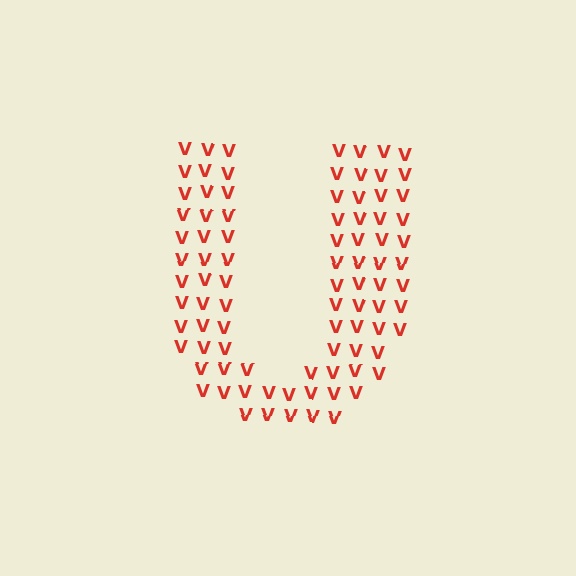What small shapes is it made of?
It is made of small letter V's.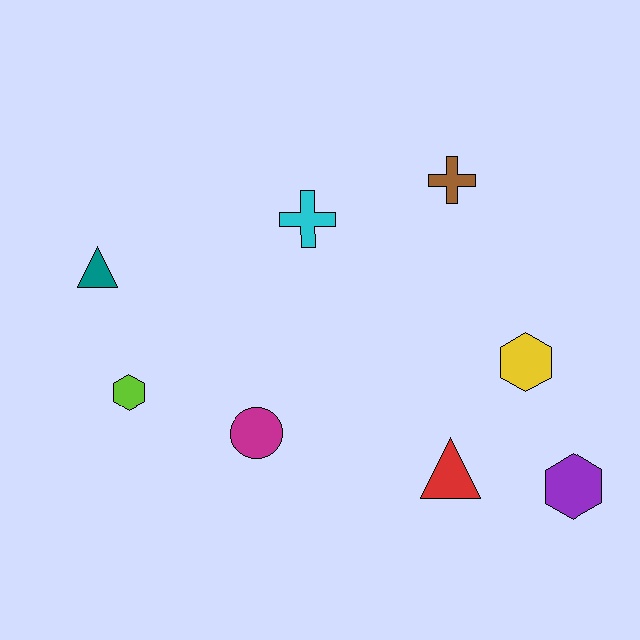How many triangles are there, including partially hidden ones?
There are 2 triangles.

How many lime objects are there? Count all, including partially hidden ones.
There is 1 lime object.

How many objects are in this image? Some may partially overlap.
There are 8 objects.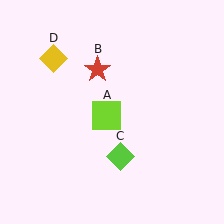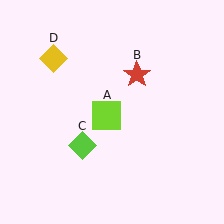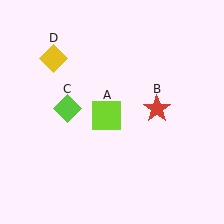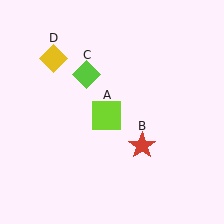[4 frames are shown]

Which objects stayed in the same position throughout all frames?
Lime square (object A) and yellow diamond (object D) remained stationary.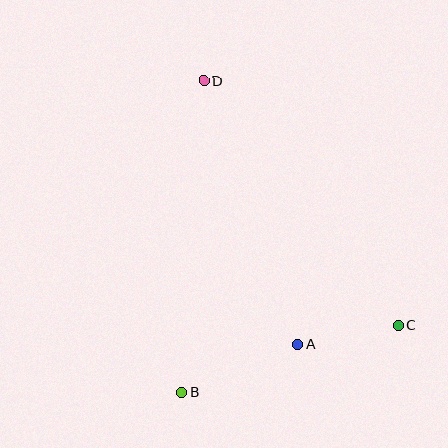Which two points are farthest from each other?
Points C and D are farthest from each other.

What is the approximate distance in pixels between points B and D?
The distance between B and D is approximately 312 pixels.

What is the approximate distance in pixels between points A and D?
The distance between A and D is approximately 280 pixels.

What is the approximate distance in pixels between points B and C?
The distance between B and C is approximately 227 pixels.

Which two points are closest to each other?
Points A and C are closest to each other.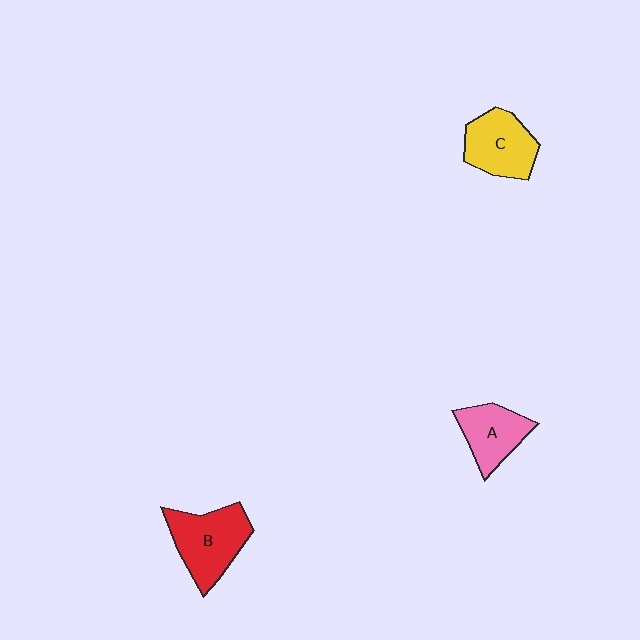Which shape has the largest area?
Shape B (red).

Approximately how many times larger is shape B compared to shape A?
Approximately 1.4 times.